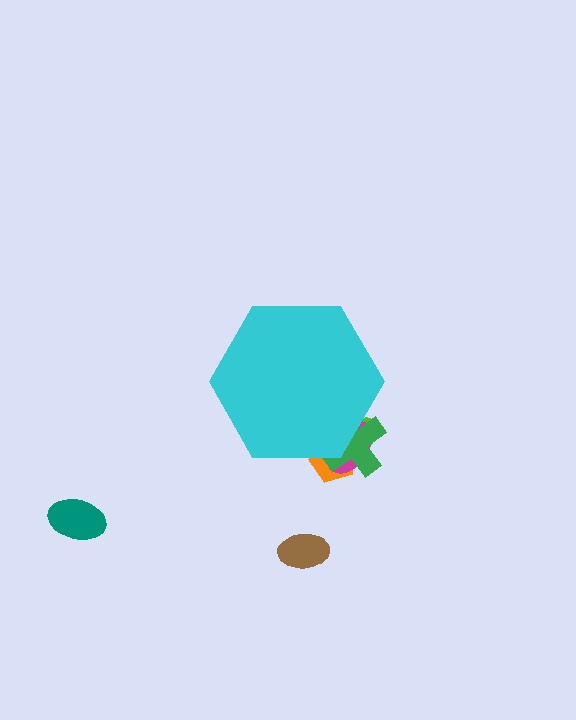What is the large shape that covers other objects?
A cyan hexagon.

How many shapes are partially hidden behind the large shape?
4 shapes are partially hidden.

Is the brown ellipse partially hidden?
No, the brown ellipse is fully visible.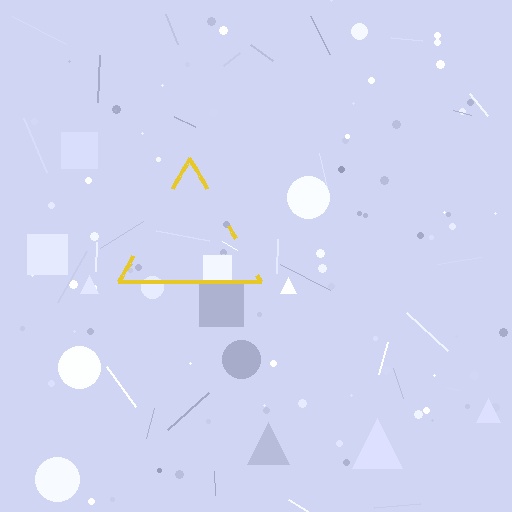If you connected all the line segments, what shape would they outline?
They would outline a triangle.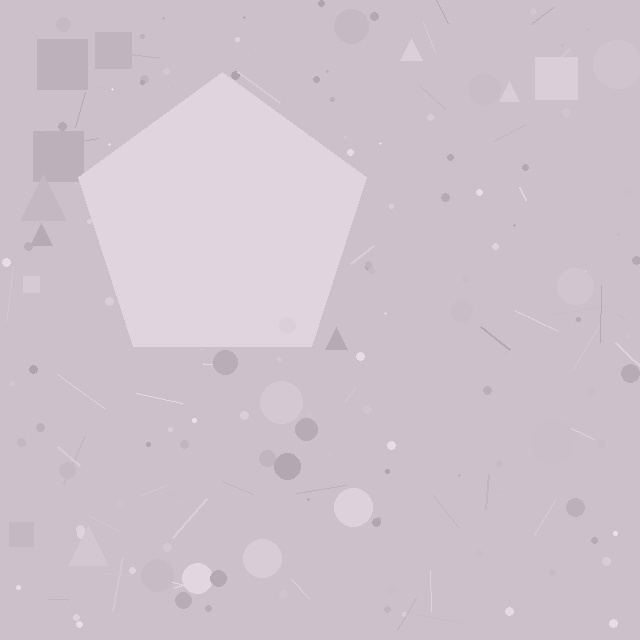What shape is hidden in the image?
A pentagon is hidden in the image.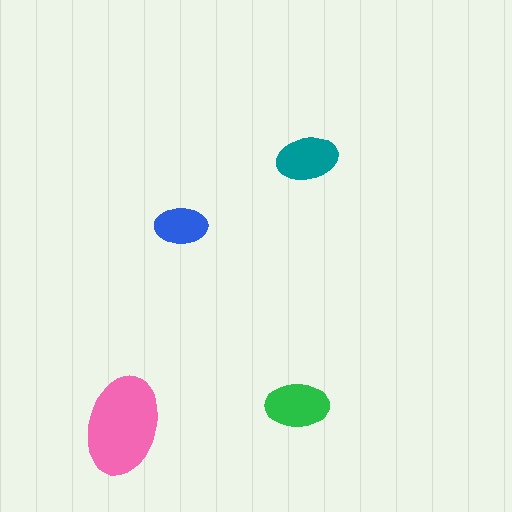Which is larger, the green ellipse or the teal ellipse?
The green one.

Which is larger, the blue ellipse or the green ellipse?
The green one.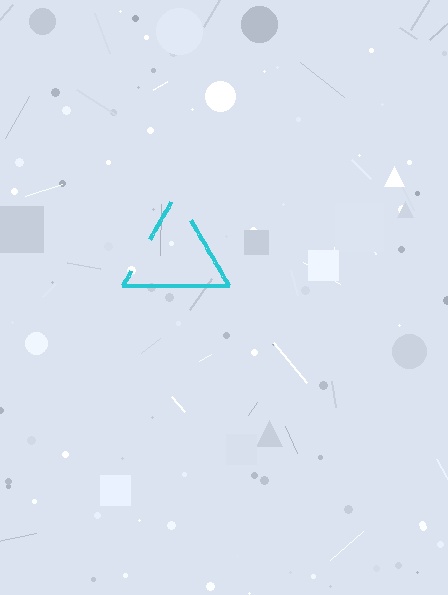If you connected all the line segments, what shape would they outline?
They would outline a triangle.